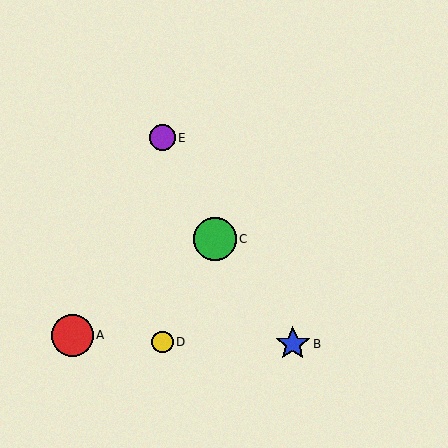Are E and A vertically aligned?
No, E is at x≈163 and A is at x≈72.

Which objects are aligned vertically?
Objects D, E are aligned vertically.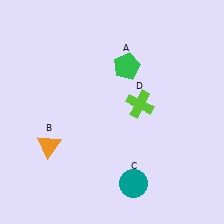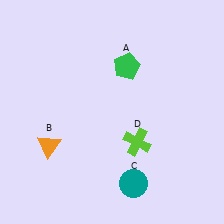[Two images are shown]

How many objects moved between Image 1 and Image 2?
1 object moved between the two images.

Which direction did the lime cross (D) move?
The lime cross (D) moved down.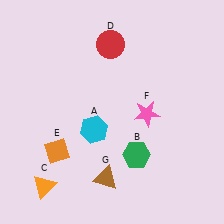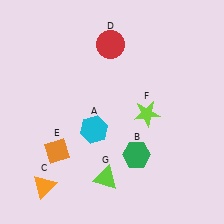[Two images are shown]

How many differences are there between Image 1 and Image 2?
There are 2 differences between the two images.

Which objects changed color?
F changed from pink to lime. G changed from brown to lime.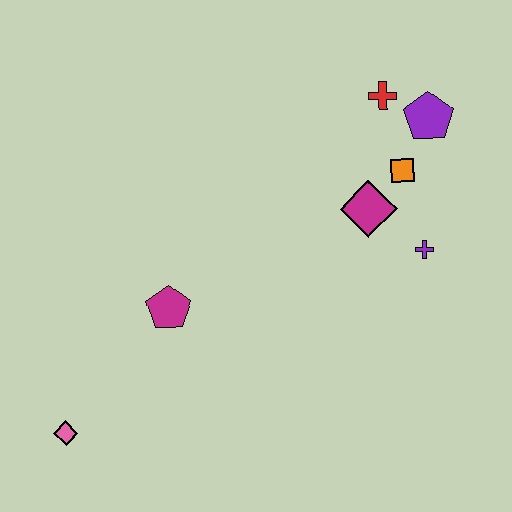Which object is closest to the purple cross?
The magenta diamond is closest to the purple cross.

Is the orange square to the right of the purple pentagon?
No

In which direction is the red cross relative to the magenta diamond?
The red cross is above the magenta diamond.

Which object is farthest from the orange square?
The pink diamond is farthest from the orange square.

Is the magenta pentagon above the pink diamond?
Yes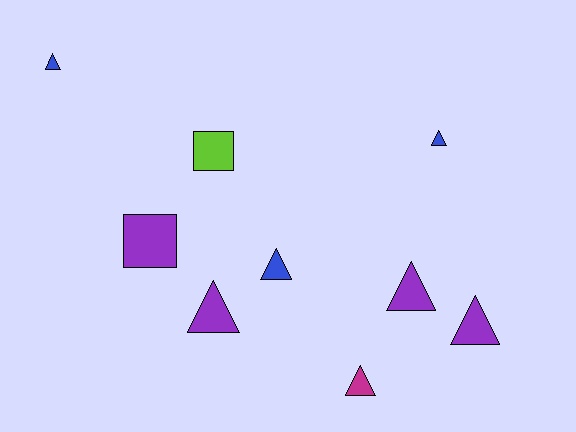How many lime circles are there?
There are no lime circles.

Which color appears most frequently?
Purple, with 4 objects.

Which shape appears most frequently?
Triangle, with 7 objects.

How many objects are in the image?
There are 9 objects.